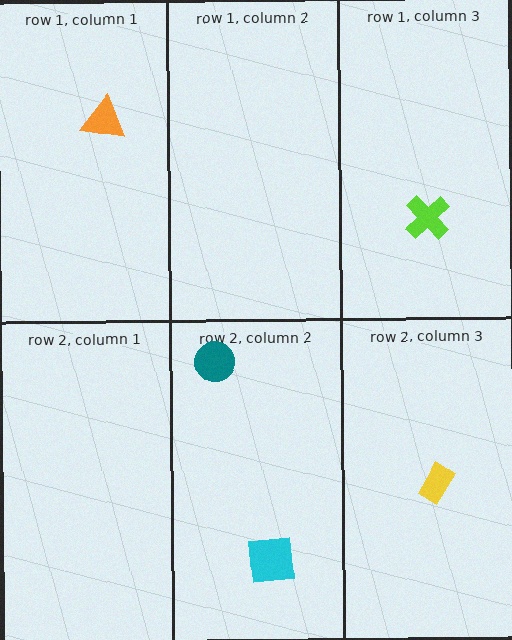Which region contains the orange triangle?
The row 1, column 1 region.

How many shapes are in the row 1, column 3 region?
1.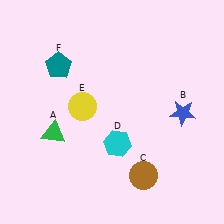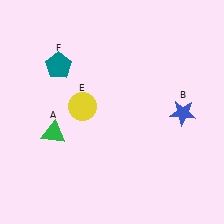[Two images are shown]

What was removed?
The cyan hexagon (D), the brown circle (C) were removed in Image 2.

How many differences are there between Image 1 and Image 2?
There are 2 differences between the two images.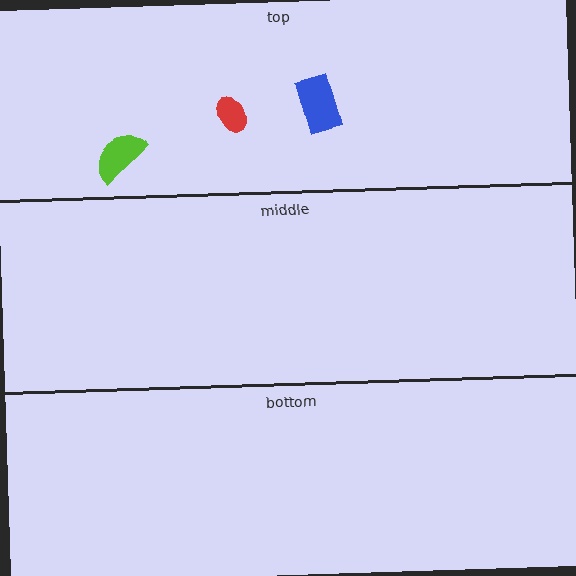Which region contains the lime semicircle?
The top region.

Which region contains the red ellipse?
The top region.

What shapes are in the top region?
The lime semicircle, the red ellipse, the blue rectangle.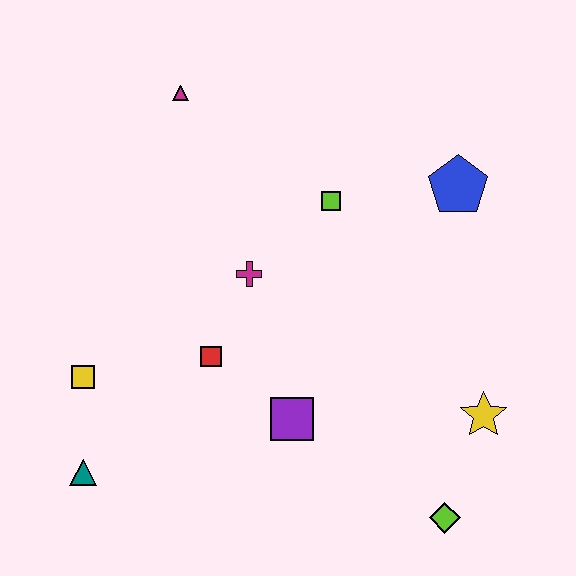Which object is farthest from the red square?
The blue pentagon is farthest from the red square.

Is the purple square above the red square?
No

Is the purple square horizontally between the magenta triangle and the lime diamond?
Yes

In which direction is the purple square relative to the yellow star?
The purple square is to the left of the yellow star.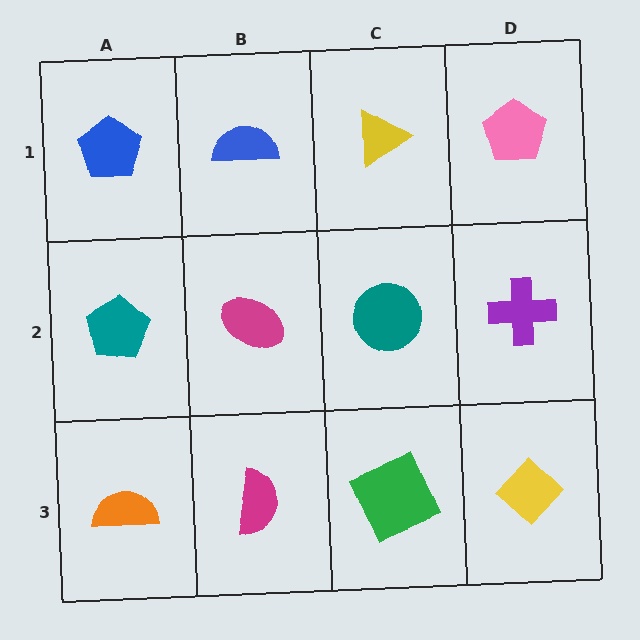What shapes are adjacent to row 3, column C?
A teal circle (row 2, column C), a magenta semicircle (row 3, column B), a yellow diamond (row 3, column D).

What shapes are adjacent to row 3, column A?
A teal pentagon (row 2, column A), a magenta semicircle (row 3, column B).